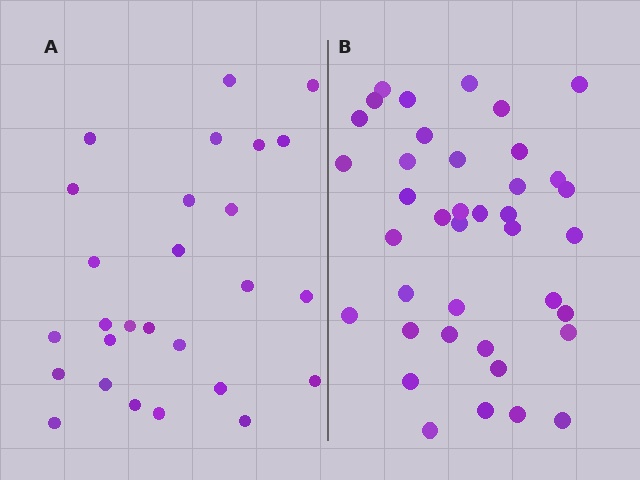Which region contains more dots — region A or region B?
Region B (the right region) has more dots.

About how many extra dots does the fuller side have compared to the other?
Region B has roughly 12 or so more dots than region A.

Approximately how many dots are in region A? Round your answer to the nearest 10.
About 30 dots. (The exact count is 27, which rounds to 30.)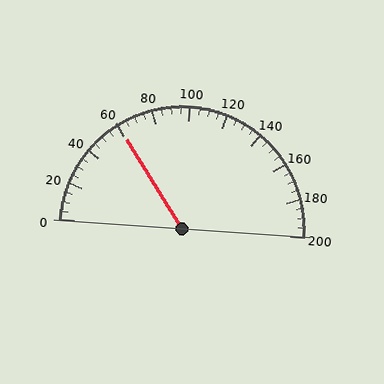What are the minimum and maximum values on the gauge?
The gauge ranges from 0 to 200.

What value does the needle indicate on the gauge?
The needle indicates approximately 60.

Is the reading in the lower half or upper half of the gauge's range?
The reading is in the lower half of the range (0 to 200).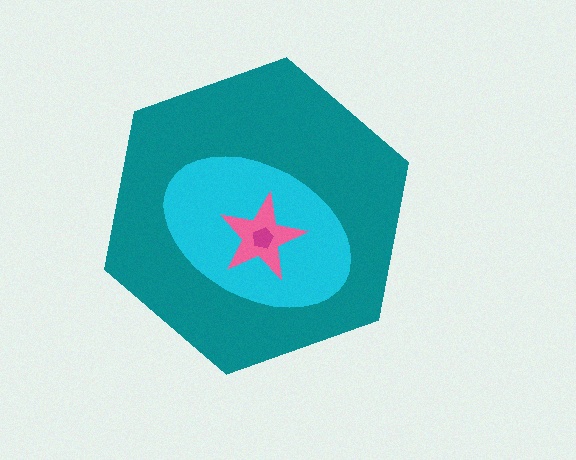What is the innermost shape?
The magenta pentagon.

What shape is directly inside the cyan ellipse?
The pink star.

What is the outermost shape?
The teal hexagon.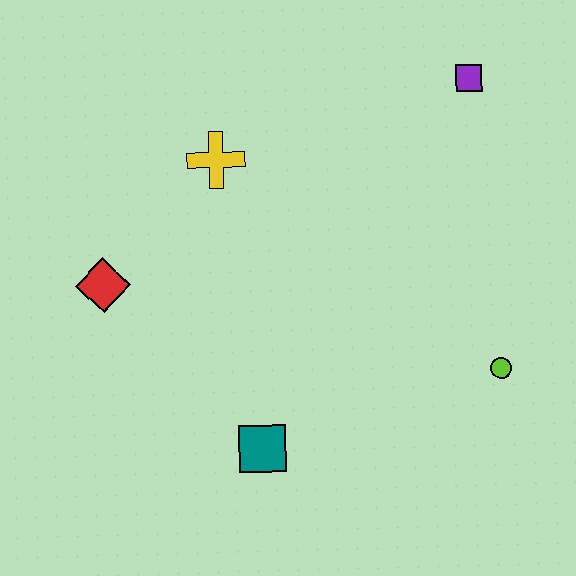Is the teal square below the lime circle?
Yes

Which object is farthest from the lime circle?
The red diamond is farthest from the lime circle.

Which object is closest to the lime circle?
The teal square is closest to the lime circle.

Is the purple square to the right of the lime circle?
No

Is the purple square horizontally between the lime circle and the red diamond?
Yes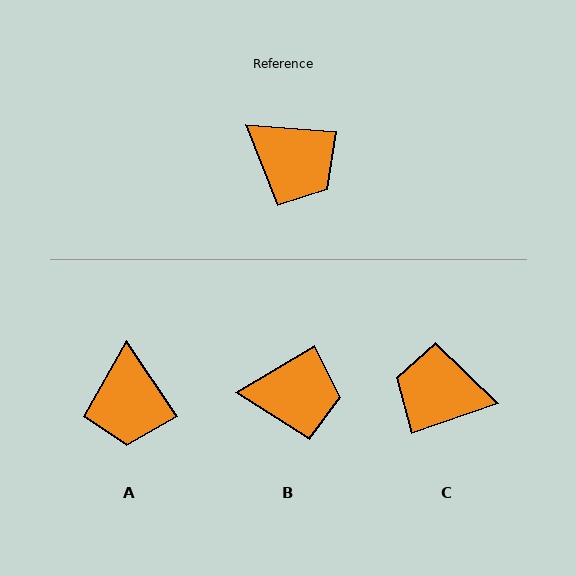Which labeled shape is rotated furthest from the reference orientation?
C, about 156 degrees away.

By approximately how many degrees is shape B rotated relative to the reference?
Approximately 36 degrees counter-clockwise.